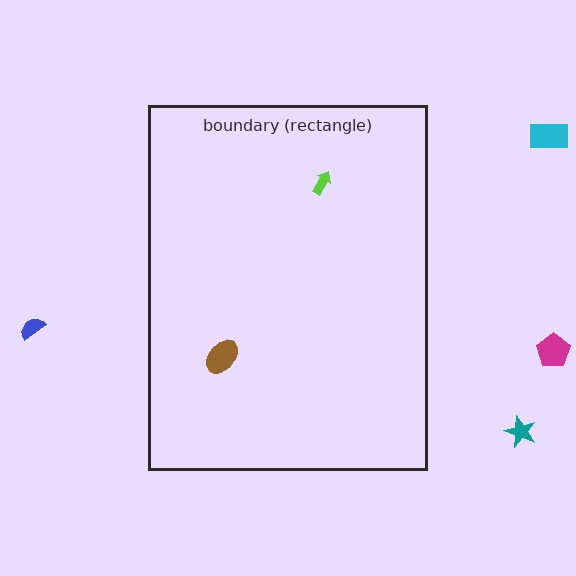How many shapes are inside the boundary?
2 inside, 4 outside.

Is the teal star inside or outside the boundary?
Outside.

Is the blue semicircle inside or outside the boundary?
Outside.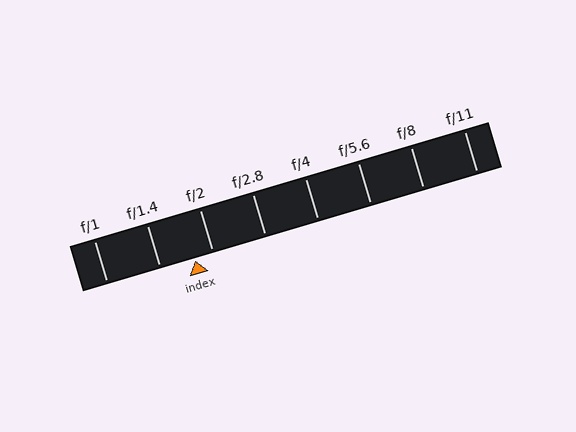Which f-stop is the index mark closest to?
The index mark is closest to f/2.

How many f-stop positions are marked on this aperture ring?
There are 8 f-stop positions marked.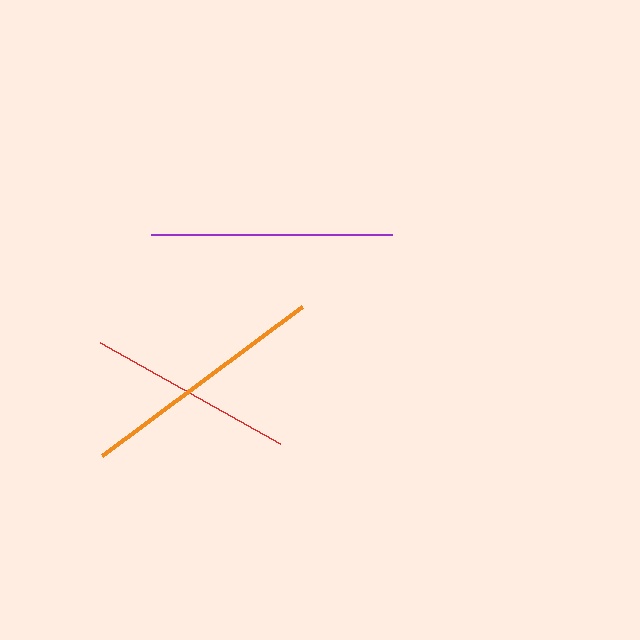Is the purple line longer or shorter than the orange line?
The orange line is longer than the purple line.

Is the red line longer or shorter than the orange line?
The orange line is longer than the red line.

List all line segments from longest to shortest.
From longest to shortest: orange, purple, red.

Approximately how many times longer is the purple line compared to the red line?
The purple line is approximately 1.2 times the length of the red line.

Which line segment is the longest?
The orange line is the longest at approximately 249 pixels.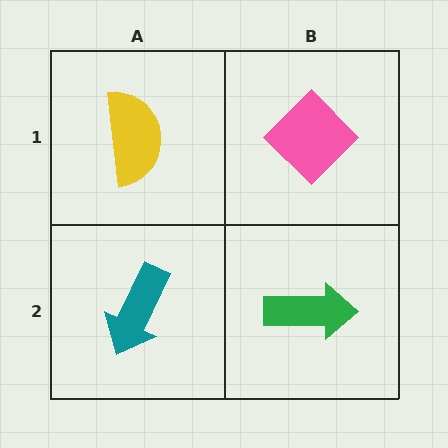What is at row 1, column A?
A yellow semicircle.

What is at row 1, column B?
A pink diamond.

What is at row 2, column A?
A teal arrow.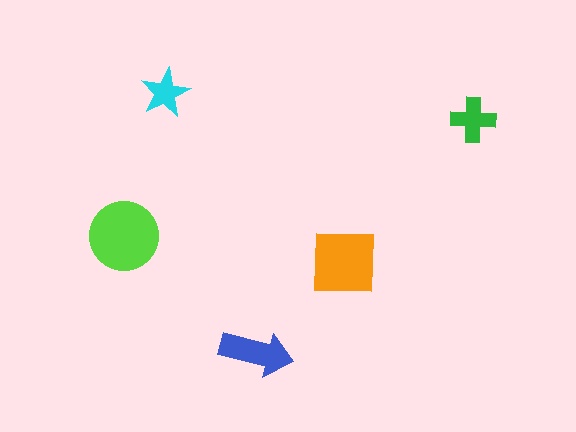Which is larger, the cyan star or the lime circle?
The lime circle.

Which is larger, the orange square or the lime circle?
The lime circle.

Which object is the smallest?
The cyan star.